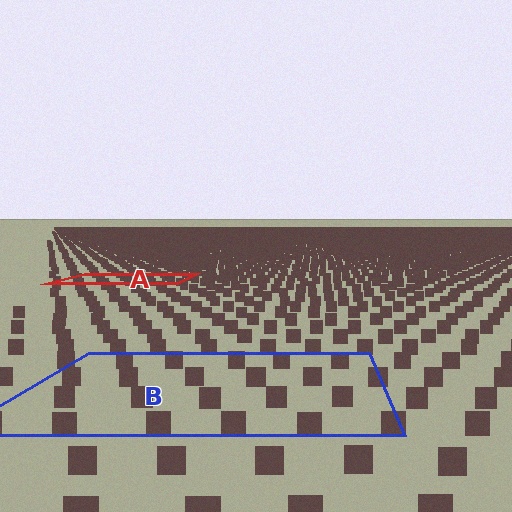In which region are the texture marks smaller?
The texture marks are smaller in region A, because it is farther away.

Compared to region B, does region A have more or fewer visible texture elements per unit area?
Region A has more texture elements per unit area — they are packed more densely because it is farther away.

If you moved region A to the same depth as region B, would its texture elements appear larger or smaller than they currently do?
They would appear larger. At a closer depth, the same texture elements are projected at a bigger on-screen size.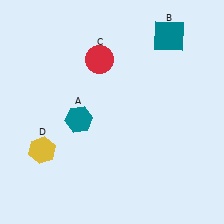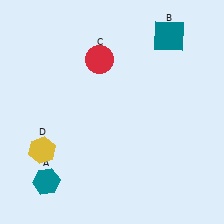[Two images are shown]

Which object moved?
The teal hexagon (A) moved down.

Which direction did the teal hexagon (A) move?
The teal hexagon (A) moved down.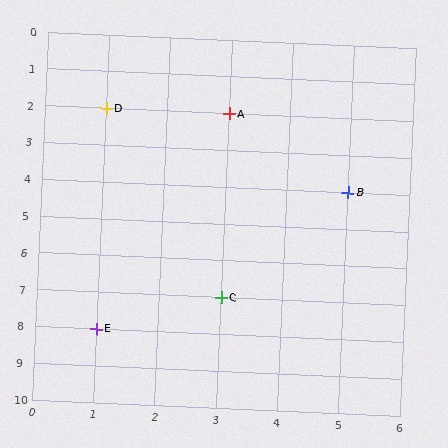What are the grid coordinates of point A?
Point A is at grid coordinates (3, 2).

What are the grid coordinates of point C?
Point C is at grid coordinates (3, 7).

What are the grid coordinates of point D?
Point D is at grid coordinates (1, 2).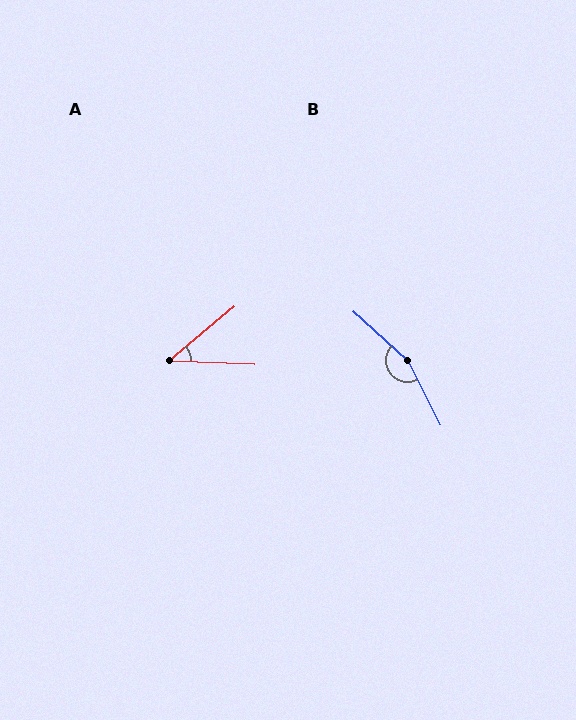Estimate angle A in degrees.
Approximately 42 degrees.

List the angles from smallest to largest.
A (42°), B (159°).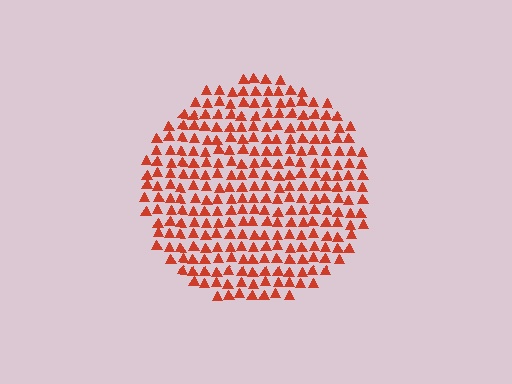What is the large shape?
The large shape is a circle.